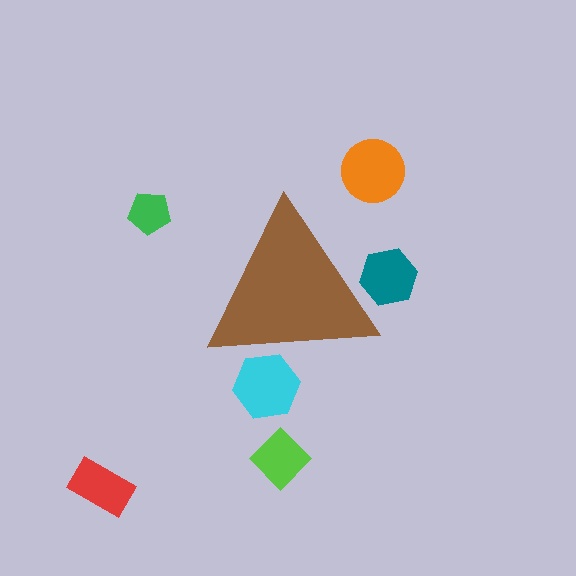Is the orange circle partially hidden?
No, the orange circle is fully visible.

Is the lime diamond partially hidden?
No, the lime diamond is fully visible.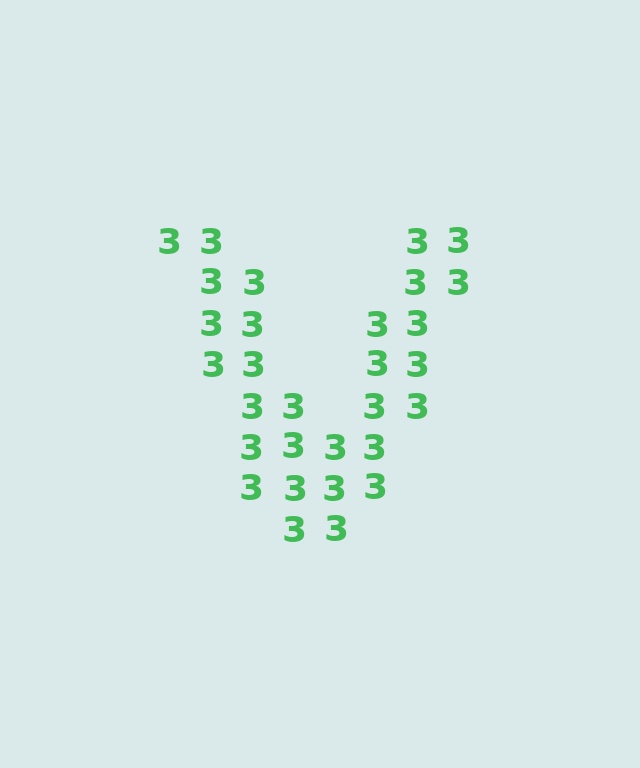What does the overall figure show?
The overall figure shows the letter V.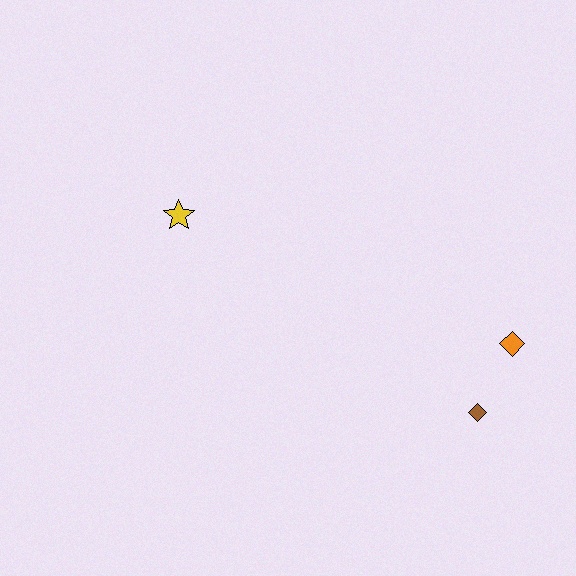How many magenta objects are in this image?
There are no magenta objects.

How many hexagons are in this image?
There are no hexagons.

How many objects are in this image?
There are 3 objects.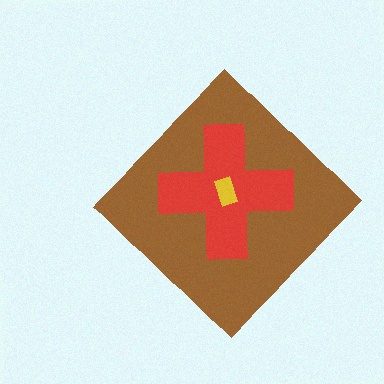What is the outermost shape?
The brown diamond.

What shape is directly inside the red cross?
The yellow rectangle.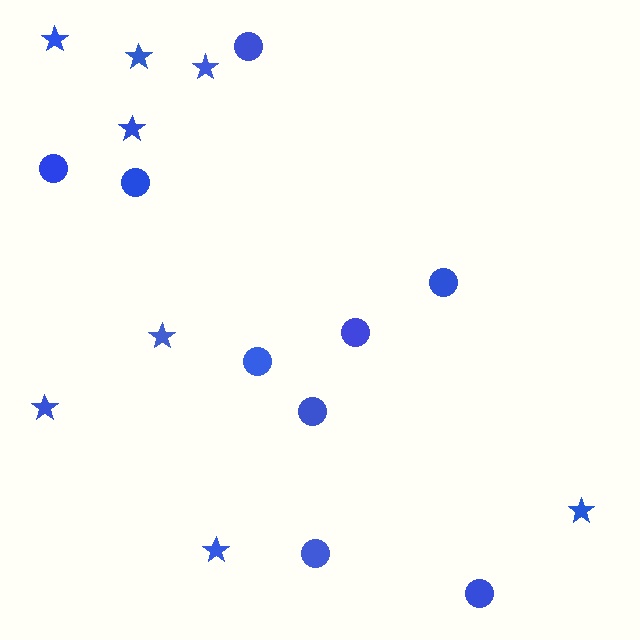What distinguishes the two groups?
There are 2 groups: one group of circles (9) and one group of stars (8).